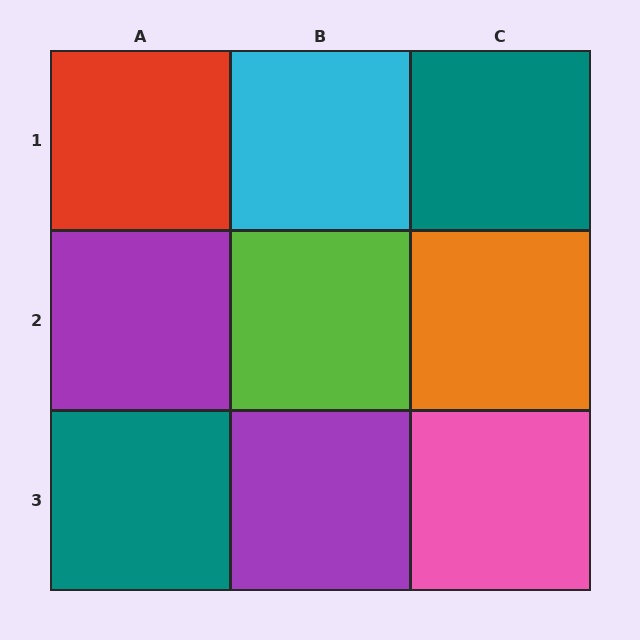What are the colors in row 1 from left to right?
Red, cyan, teal.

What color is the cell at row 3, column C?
Pink.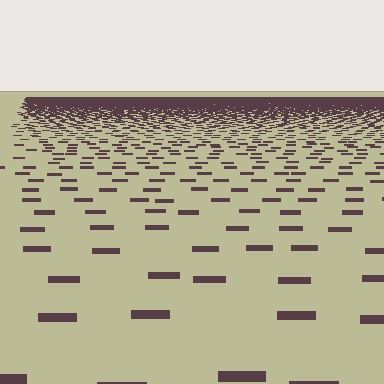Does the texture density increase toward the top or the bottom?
Density increases toward the top.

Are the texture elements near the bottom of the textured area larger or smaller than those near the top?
Larger. Near the bottom, elements are closer to the viewer and appear at a bigger on-screen size.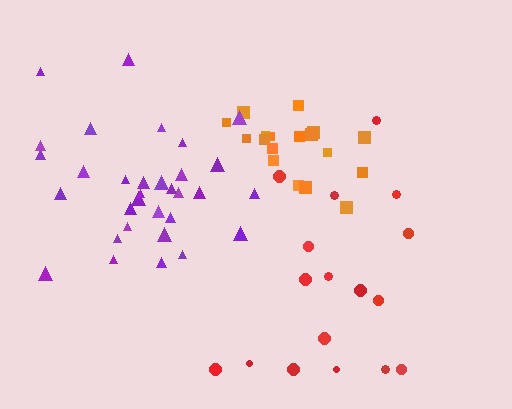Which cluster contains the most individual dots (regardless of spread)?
Purple (33).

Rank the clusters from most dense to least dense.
purple, orange, red.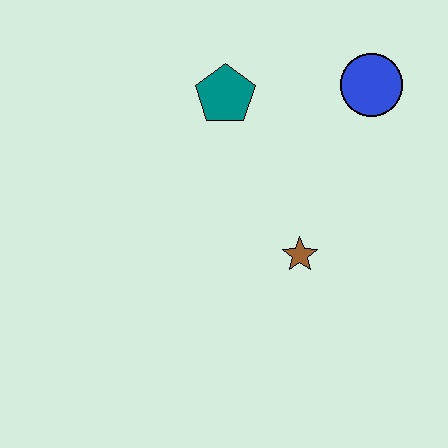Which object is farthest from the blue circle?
The brown star is farthest from the blue circle.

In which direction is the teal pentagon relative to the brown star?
The teal pentagon is above the brown star.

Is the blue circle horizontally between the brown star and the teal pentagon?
No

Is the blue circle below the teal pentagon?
No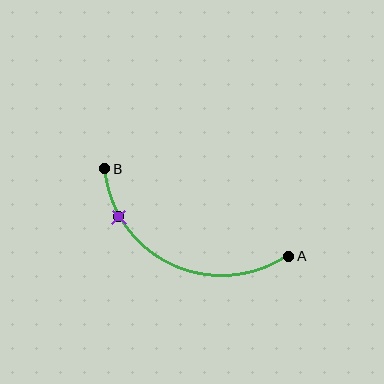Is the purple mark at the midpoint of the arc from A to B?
No. The purple mark lies on the arc but is closer to endpoint B. The arc midpoint would be at the point on the curve equidistant along the arc from both A and B.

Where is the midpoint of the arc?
The arc midpoint is the point on the curve farthest from the straight line joining A and B. It sits below that line.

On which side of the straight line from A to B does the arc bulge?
The arc bulges below the straight line connecting A and B.